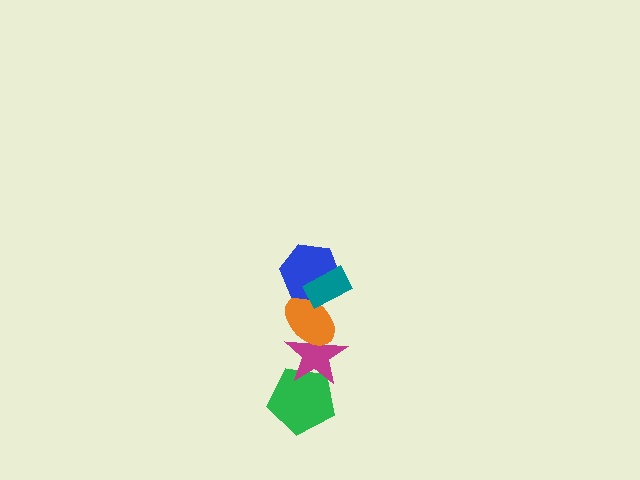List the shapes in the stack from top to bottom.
From top to bottom: the teal rectangle, the blue hexagon, the orange ellipse, the magenta star, the green pentagon.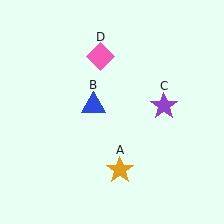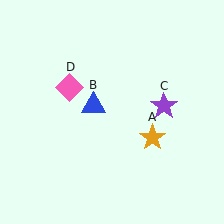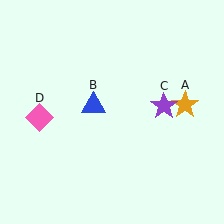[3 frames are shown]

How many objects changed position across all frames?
2 objects changed position: orange star (object A), pink diamond (object D).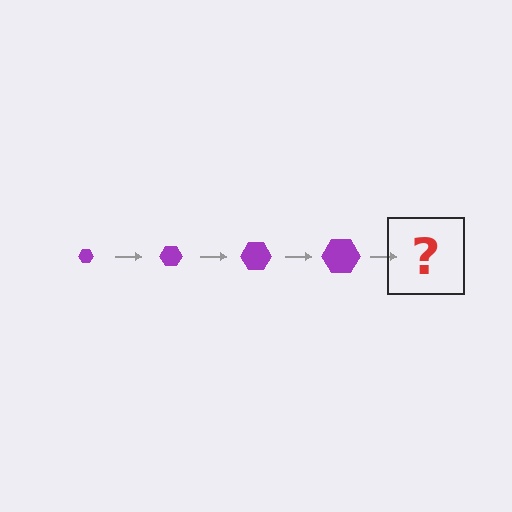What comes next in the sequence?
The next element should be a purple hexagon, larger than the previous one.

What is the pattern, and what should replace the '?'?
The pattern is that the hexagon gets progressively larger each step. The '?' should be a purple hexagon, larger than the previous one.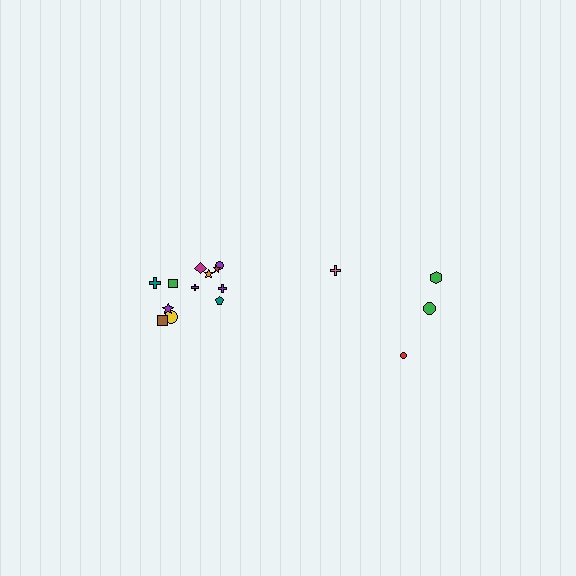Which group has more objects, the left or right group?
The left group.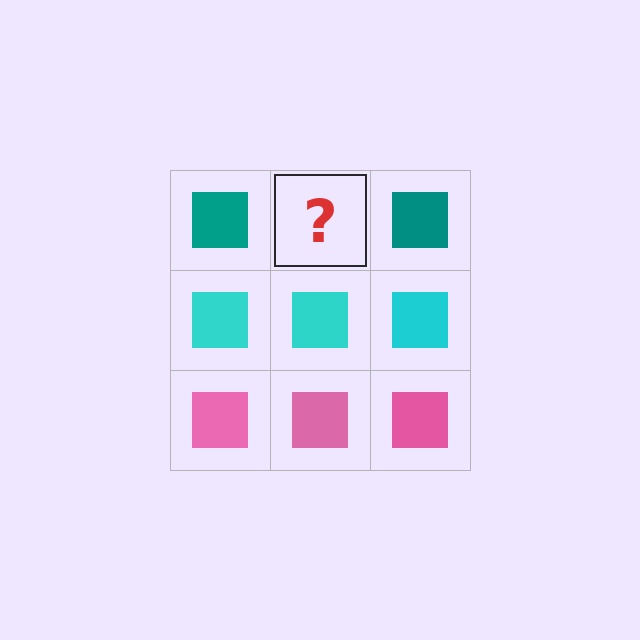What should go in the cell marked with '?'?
The missing cell should contain a teal square.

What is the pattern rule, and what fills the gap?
The rule is that each row has a consistent color. The gap should be filled with a teal square.